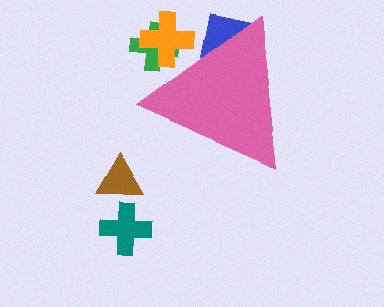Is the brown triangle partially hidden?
No, the brown triangle is fully visible.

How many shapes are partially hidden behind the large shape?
3 shapes are partially hidden.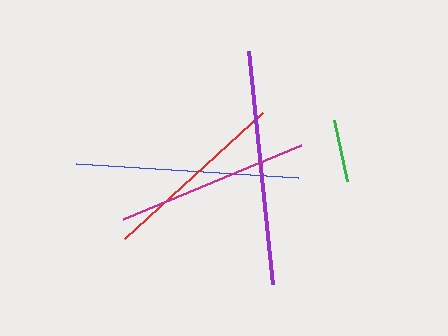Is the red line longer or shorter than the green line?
The red line is longer than the green line.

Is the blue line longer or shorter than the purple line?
The purple line is longer than the blue line.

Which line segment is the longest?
The purple line is the longest at approximately 235 pixels.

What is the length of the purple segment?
The purple segment is approximately 235 pixels long.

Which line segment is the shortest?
The green line is the shortest at approximately 63 pixels.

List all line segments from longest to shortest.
From longest to shortest: purple, blue, magenta, red, green.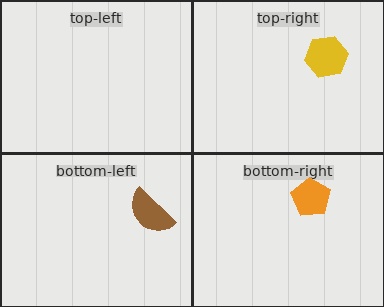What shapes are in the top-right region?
The yellow hexagon.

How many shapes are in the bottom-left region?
1.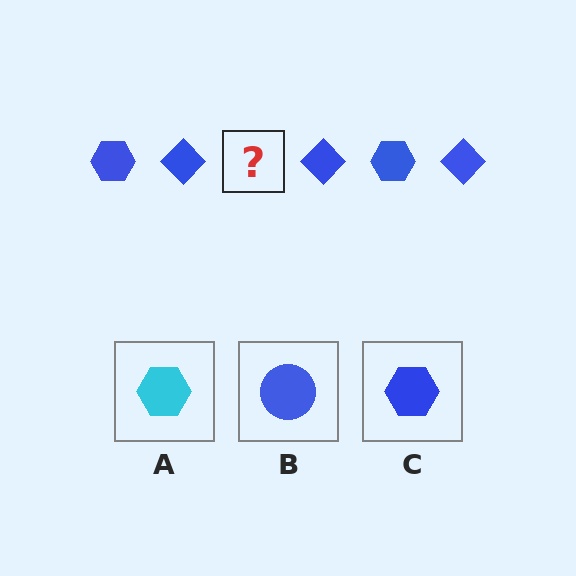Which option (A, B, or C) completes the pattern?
C.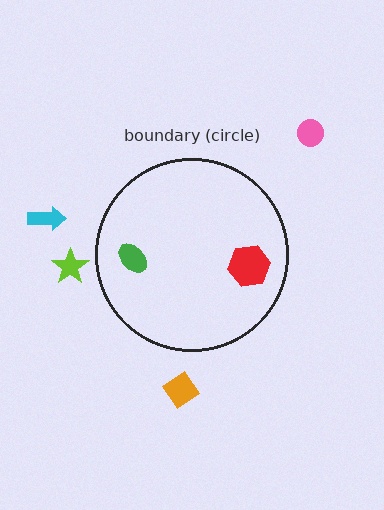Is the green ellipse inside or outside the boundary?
Inside.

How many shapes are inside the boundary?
2 inside, 4 outside.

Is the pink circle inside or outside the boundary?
Outside.